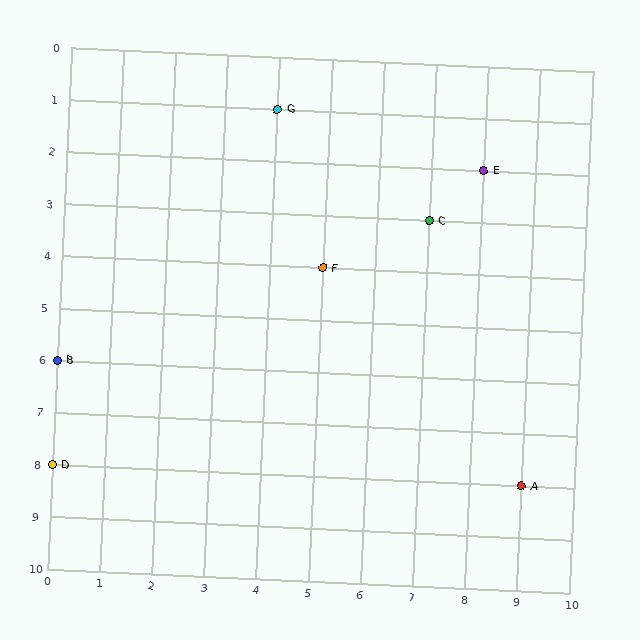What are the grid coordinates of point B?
Point B is at grid coordinates (0, 6).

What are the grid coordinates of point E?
Point E is at grid coordinates (8, 2).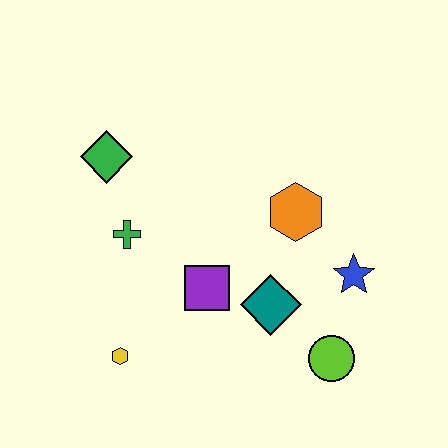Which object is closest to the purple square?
The teal diamond is closest to the purple square.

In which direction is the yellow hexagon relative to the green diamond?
The yellow hexagon is below the green diamond.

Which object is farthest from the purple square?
The green diamond is farthest from the purple square.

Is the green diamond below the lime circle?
No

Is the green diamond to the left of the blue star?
Yes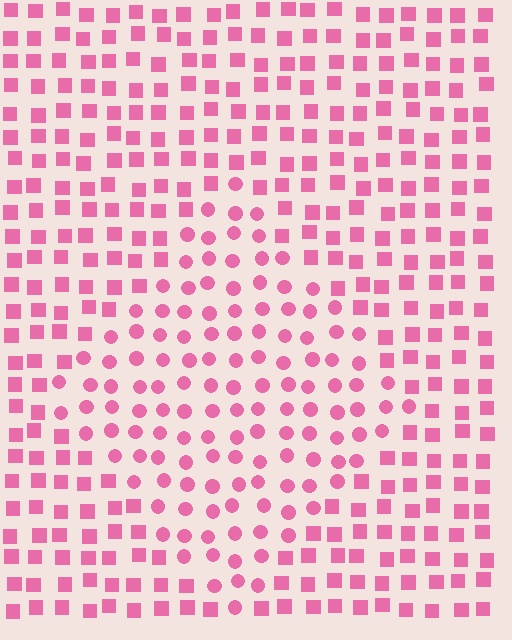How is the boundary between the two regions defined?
The boundary is defined by a change in element shape: circles inside vs. squares outside. All elements share the same color and spacing.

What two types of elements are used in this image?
The image uses circles inside the diamond region and squares outside it.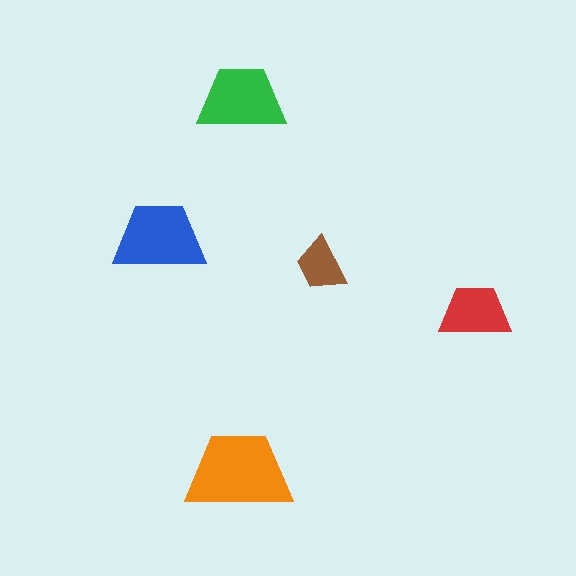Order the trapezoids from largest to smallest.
the orange one, the blue one, the green one, the red one, the brown one.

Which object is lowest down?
The orange trapezoid is bottommost.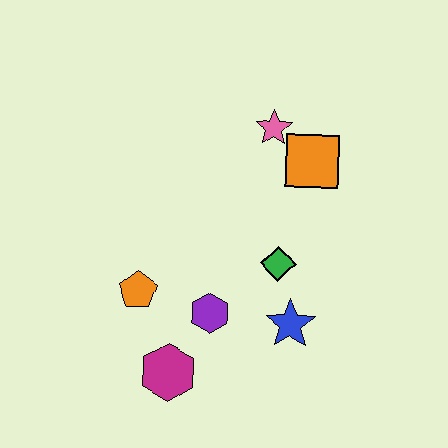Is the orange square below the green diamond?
No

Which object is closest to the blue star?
The green diamond is closest to the blue star.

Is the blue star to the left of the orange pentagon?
No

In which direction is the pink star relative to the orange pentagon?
The pink star is above the orange pentagon.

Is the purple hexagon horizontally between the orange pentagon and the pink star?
Yes